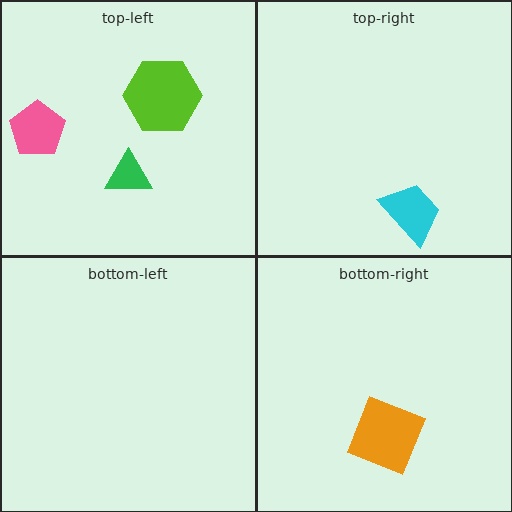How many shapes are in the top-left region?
3.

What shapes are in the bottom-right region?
The orange square.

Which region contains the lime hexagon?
The top-left region.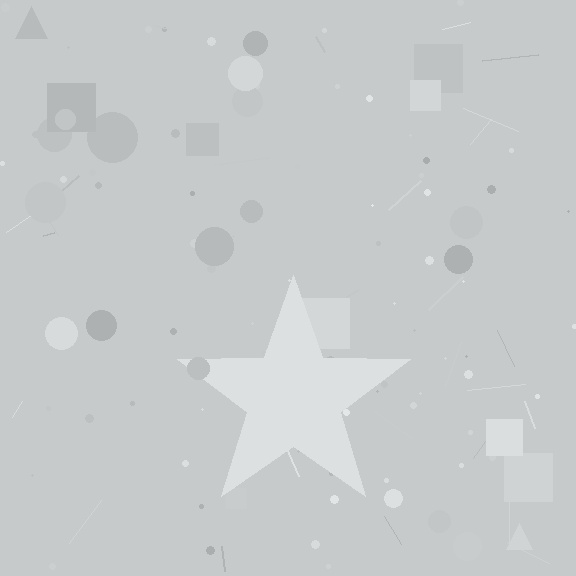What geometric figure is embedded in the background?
A star is embedded in the background.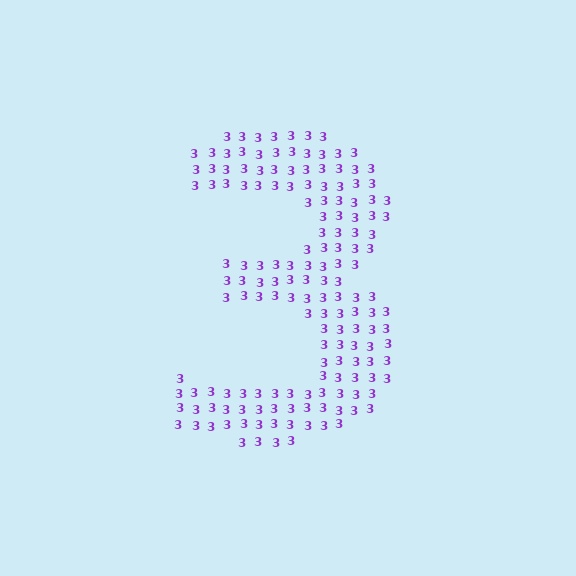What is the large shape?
The large shape is the digit 3.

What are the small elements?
The small elements are digit 3's.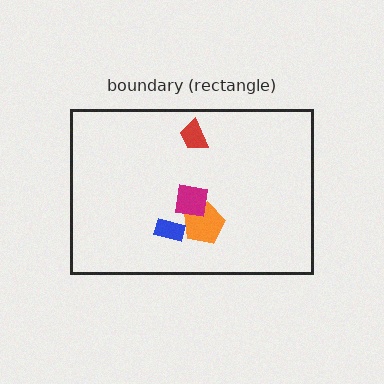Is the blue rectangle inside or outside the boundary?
Inside.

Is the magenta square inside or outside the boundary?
Inside.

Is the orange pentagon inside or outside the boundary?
Inside.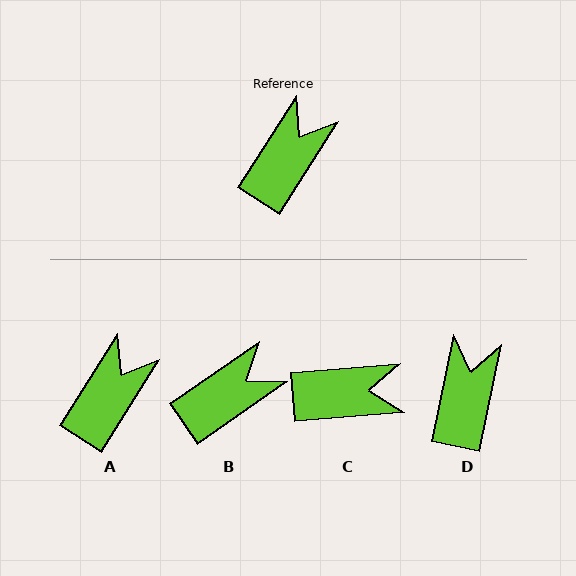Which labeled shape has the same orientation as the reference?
A.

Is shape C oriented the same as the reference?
No, it is off by about 53 degrees.